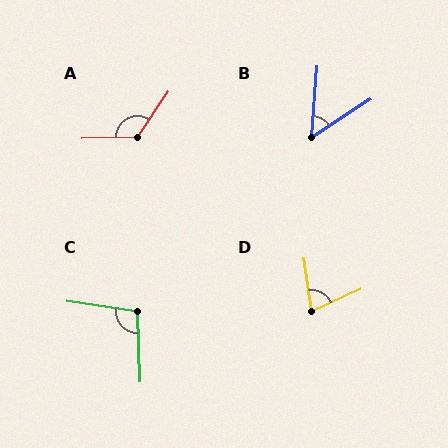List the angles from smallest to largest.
B (52°), D (74°), C (100°), A (125°).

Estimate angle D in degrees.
Approximately 74 degrees.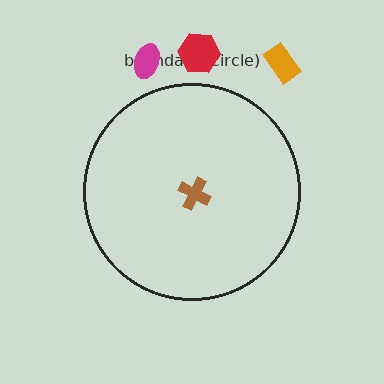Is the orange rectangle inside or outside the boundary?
Outside.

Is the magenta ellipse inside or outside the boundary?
Outside.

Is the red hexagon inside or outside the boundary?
Outside.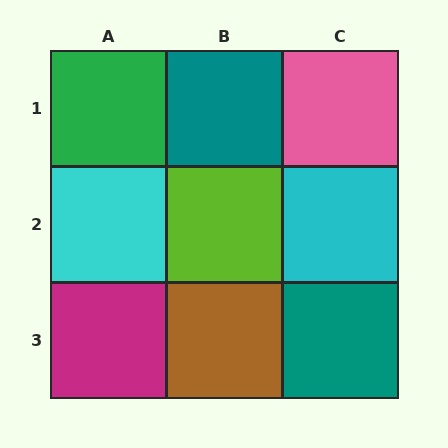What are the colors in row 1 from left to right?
Green, teal, pink.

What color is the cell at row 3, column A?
Magenta.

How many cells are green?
1 cell is green.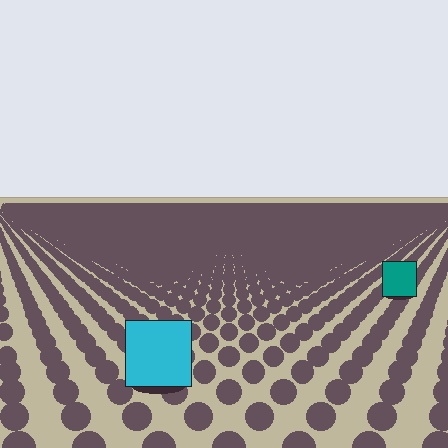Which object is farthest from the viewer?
The teal square is farthest from the viewer. It appears smaller and the ground texture around it is denser.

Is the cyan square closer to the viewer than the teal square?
Yes. The cyan square is closer — you can tell from the texture gradient: the ground texture is coarser near it.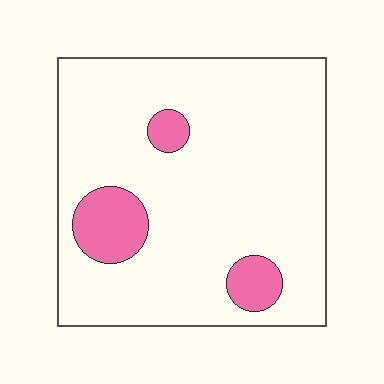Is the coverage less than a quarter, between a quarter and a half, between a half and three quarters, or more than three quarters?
Less than a quarter.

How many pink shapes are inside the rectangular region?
3.